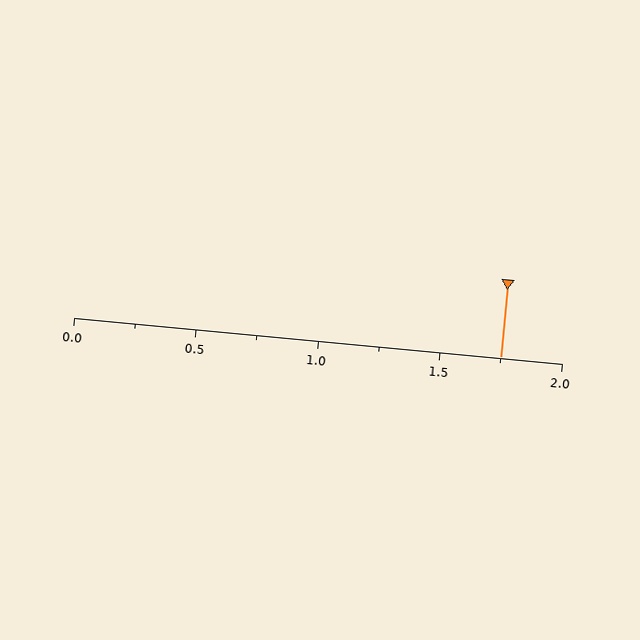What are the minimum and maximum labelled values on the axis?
The axis runs from 0.0 to 2.0.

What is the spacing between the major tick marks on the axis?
The major ticks are spaced 0.5 apart.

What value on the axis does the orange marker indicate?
The marker indicates approximately 1.75.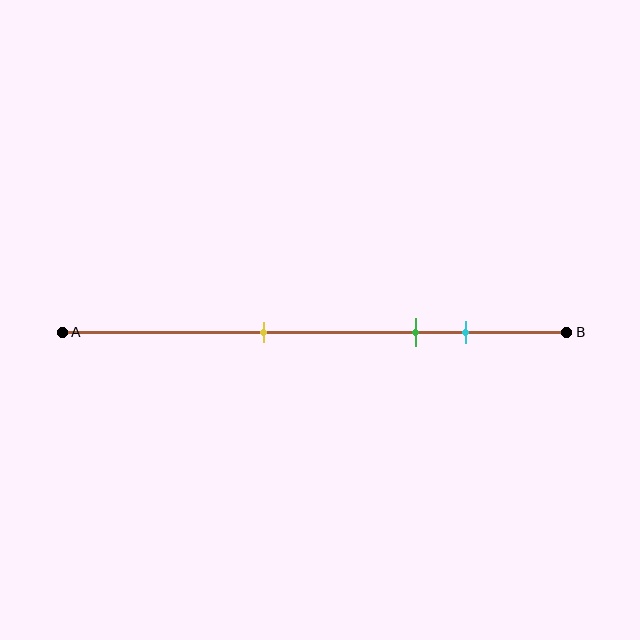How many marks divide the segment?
There are 3 marks dividing the segment.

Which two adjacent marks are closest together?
The green and cyan marks are the closest adjacent pair.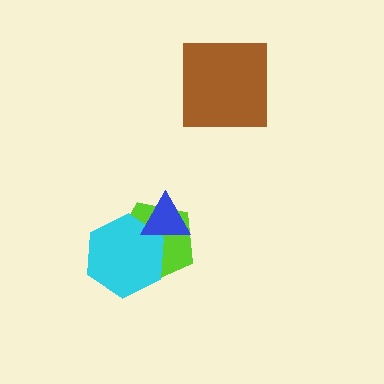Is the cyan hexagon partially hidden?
Yes, it is partially covered by another shape.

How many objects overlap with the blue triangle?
2 objects overlap with the blue triangle.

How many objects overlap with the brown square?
0 objects overlap with the brown square.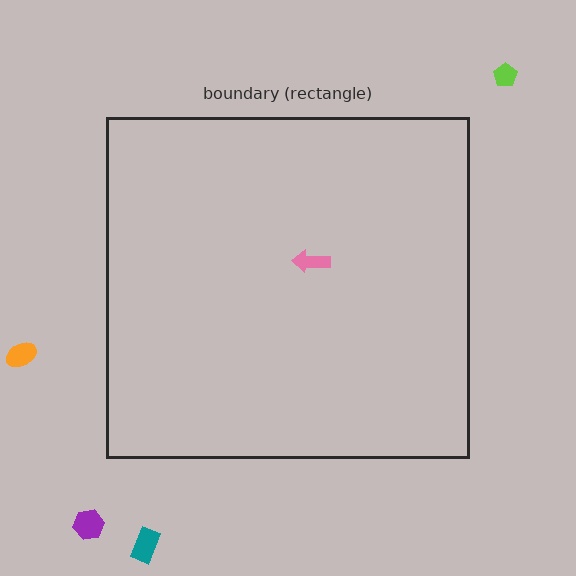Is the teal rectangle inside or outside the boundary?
Outside.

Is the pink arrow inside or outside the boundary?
Inside.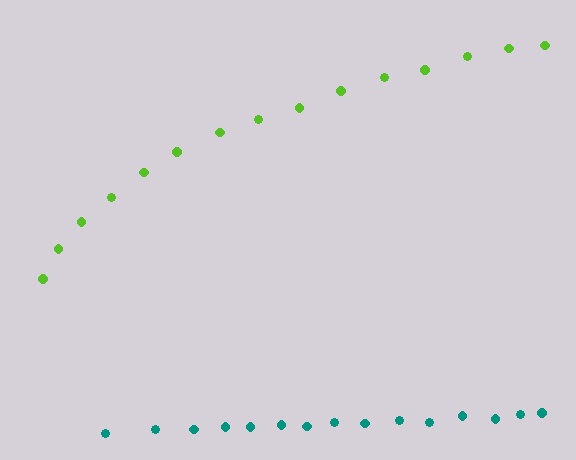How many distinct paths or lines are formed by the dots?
There are 2 distinct paths.